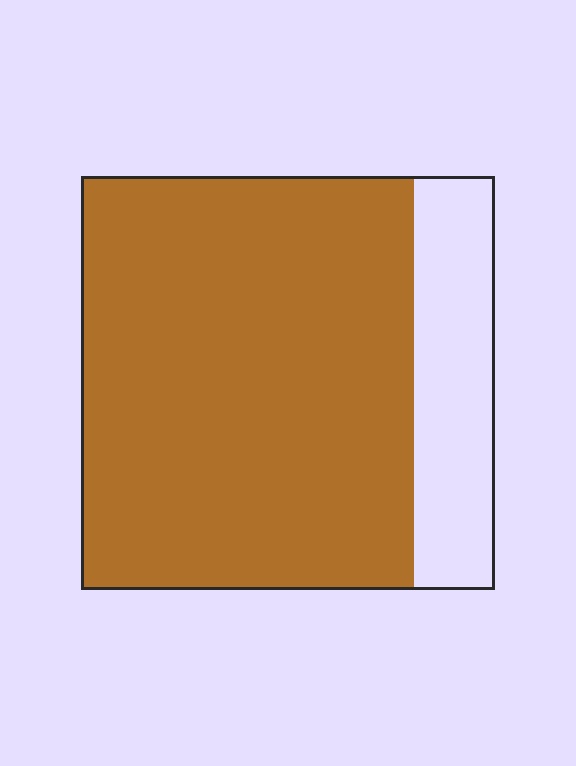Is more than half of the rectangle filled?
Yes.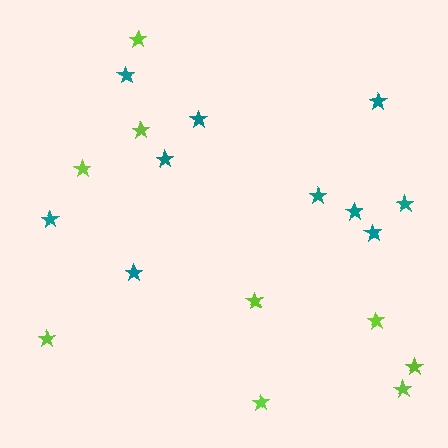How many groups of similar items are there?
There are 2 groups: one group of teal stars (10) and one group of lime stars (9).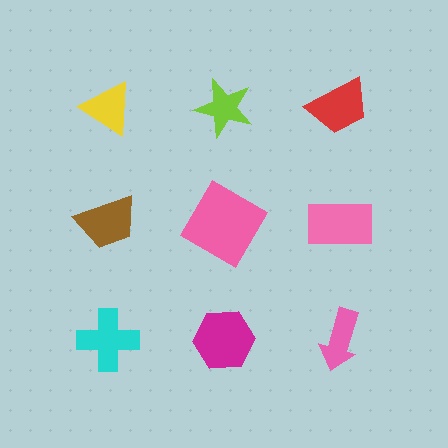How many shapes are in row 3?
3 shapes.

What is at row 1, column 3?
A red trapezoid.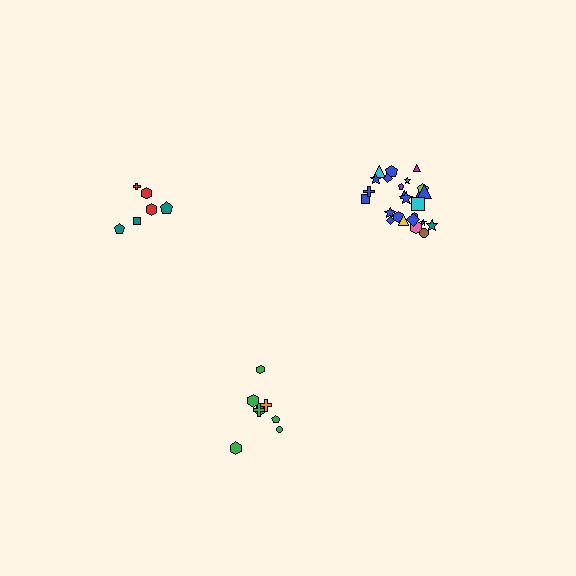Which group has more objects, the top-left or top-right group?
The top-right group.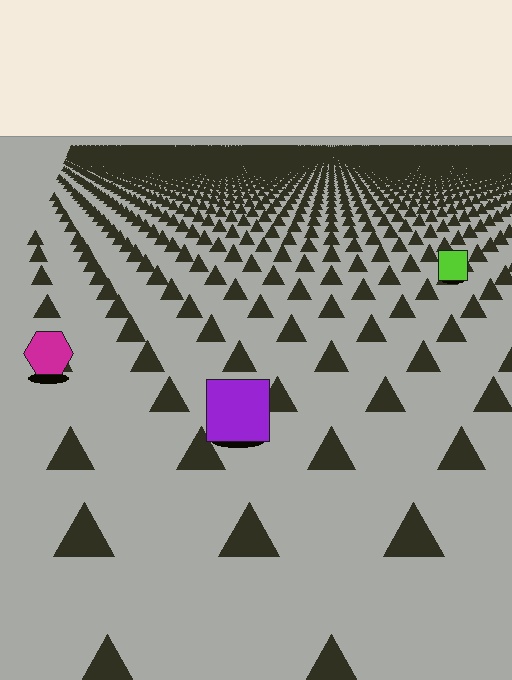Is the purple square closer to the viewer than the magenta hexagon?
Yes. The purple square is closer — you can tell from the texture gradient: the ground texture is coarser near it.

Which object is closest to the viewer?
The purple square is closest. The texture marks near it are larger and more spread out.